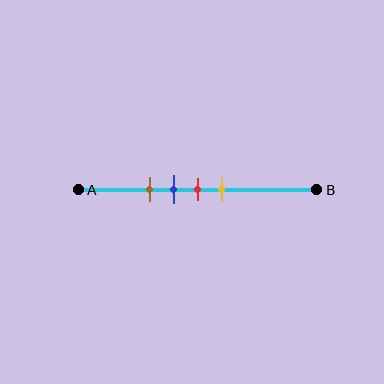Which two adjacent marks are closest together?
The blue and red marks are the closest adjacent pair.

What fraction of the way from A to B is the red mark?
The red mark is approximately 50% (0.5) of the way from A to B.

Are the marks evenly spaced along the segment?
Yes, the marks are approximately evenly spaced.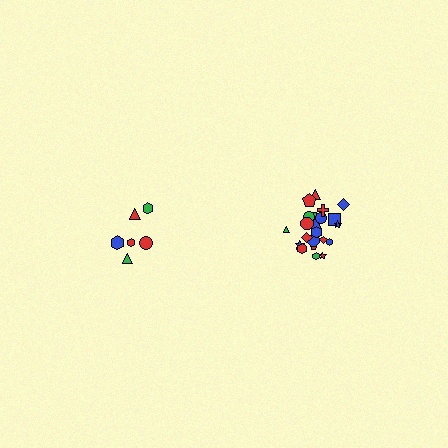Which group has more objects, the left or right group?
The right group.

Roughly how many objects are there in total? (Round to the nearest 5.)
Roughly 30 objects in total.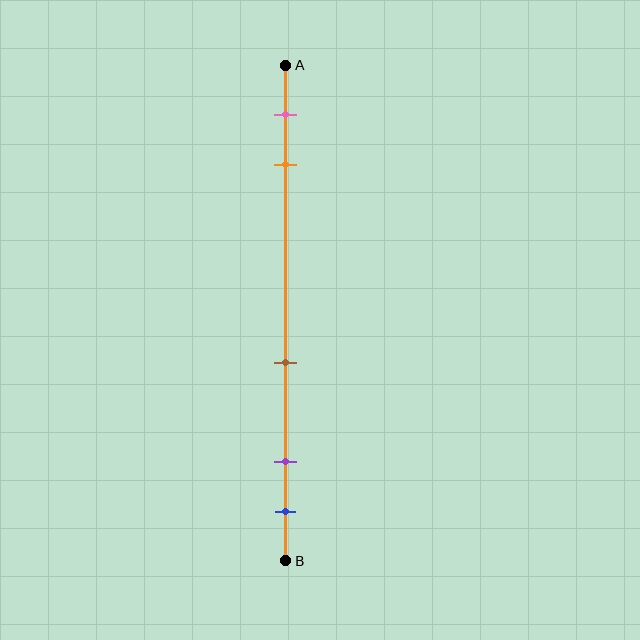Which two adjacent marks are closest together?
The purple and blue marks are the closest adjacent pair.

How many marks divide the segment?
There are 5 marks dividing the segment.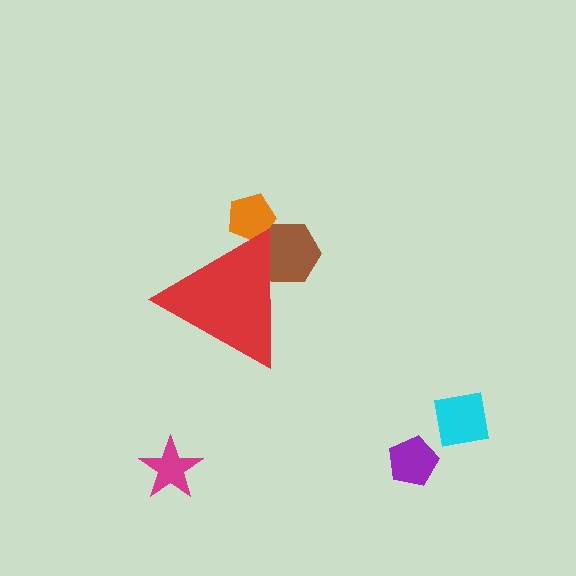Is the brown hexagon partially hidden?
Yes, the brown hexagon is partially hidden behind the red triangle.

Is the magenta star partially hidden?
No, the magenta star is fully visible.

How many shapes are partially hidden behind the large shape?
2 shapes are partially hidden.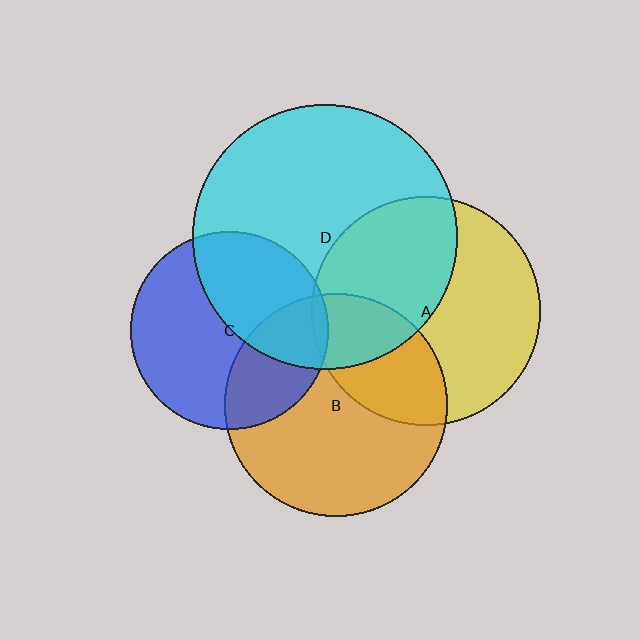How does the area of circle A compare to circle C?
Approximately 1.3 times.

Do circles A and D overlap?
Yes.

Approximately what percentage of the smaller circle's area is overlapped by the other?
Approximately 45%.